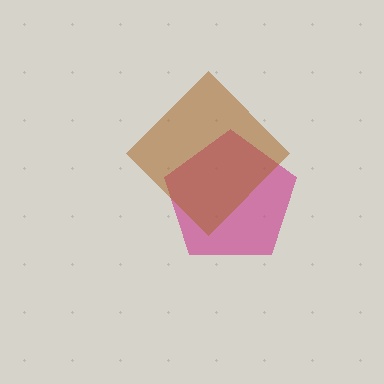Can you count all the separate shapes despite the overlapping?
Yes, there are 2 separate shapes.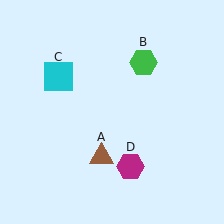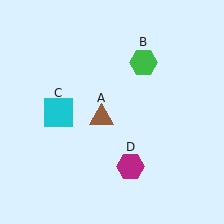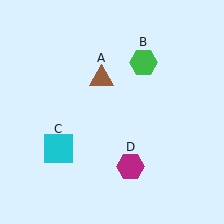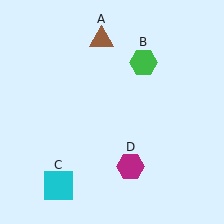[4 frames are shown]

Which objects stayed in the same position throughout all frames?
Green hexagon (object B) and magenta hexagon (object D) remained stationary.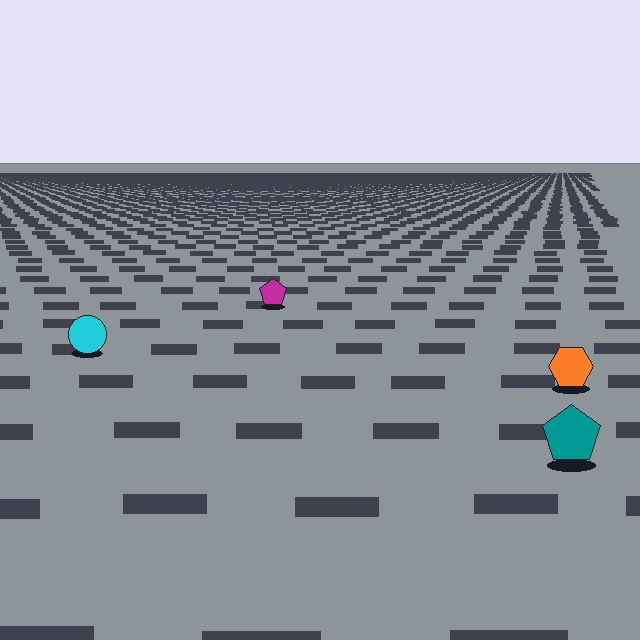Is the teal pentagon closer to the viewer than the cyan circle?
Yes. The teal pentagon is closer — you can tell from the texture gradient: the ground texture is coarser near it.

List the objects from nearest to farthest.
From nearest to farthest: the teal pentagon, the orange hexagon, the cyan circle, the magenta pentagon.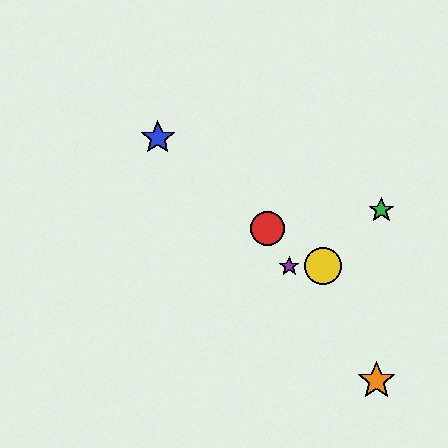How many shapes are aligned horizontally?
2 shapes (the yellow circle, the purple star) are aligned horizontally.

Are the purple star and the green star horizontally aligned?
No, the purple star is at y≈266 and the green star is at y≈210.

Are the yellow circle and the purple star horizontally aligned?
Yes, both are at y≈266.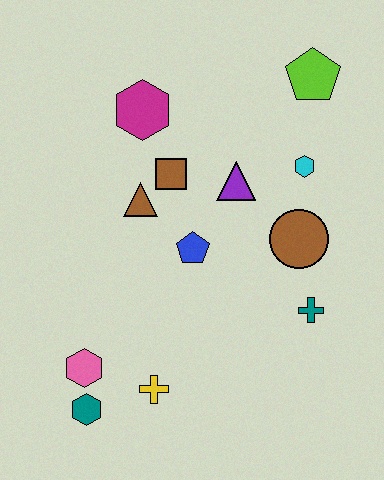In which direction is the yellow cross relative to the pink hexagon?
The yellow cross is to the right of the pink hexagon.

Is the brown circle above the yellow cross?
Yes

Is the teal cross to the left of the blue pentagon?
No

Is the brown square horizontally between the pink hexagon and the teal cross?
Yes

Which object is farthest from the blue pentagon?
The lime pentagon is farthest from the blue pentagon.